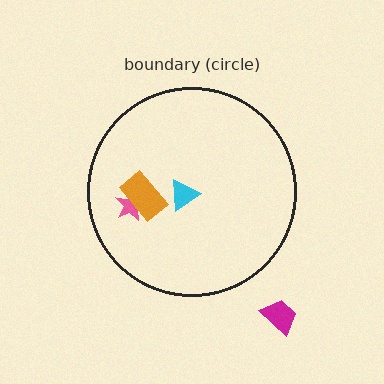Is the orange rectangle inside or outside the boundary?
Inside.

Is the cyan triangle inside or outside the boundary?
Inside.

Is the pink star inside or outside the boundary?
Inside.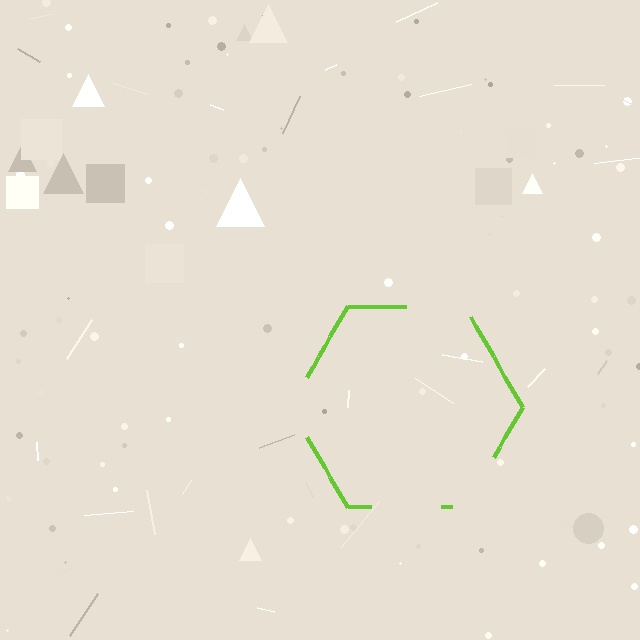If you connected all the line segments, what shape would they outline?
They would outline a hexagon.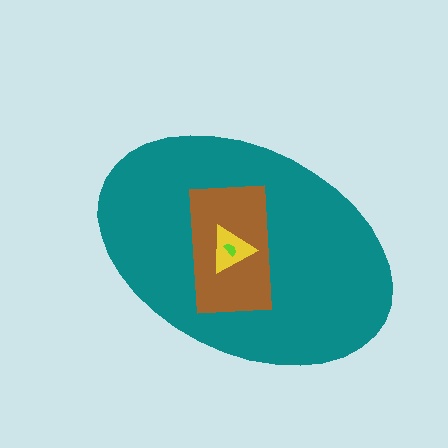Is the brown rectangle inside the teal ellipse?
Yes.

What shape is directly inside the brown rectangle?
The yellow triangle.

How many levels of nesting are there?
4.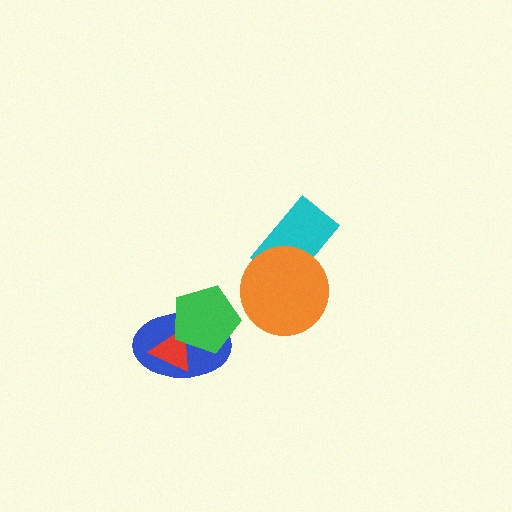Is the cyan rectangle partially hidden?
Yes, it is partially covered by another shape.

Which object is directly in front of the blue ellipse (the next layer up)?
The red triangle is directly in front of the blue ellipse.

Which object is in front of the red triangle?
The green pentagon is in front of the red triangle.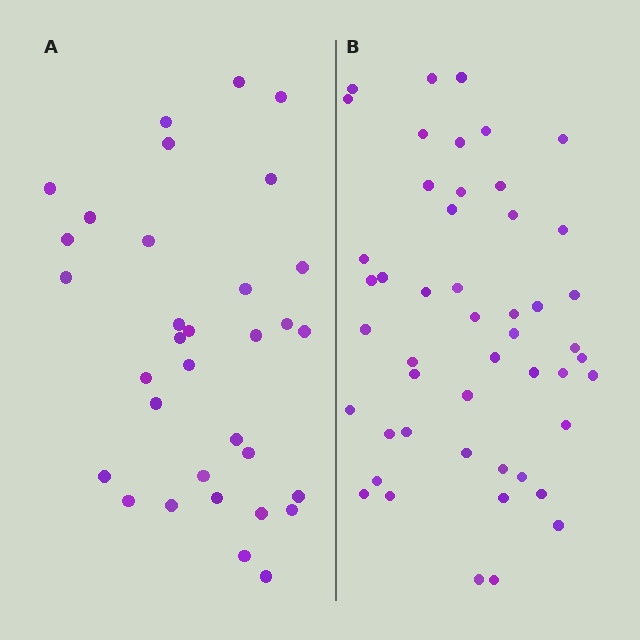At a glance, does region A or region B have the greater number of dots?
Region B (the right region) has more dots.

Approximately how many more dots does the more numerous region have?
Region B has approximately 15 more dots than region A.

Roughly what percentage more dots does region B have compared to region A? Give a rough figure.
About 50% more.